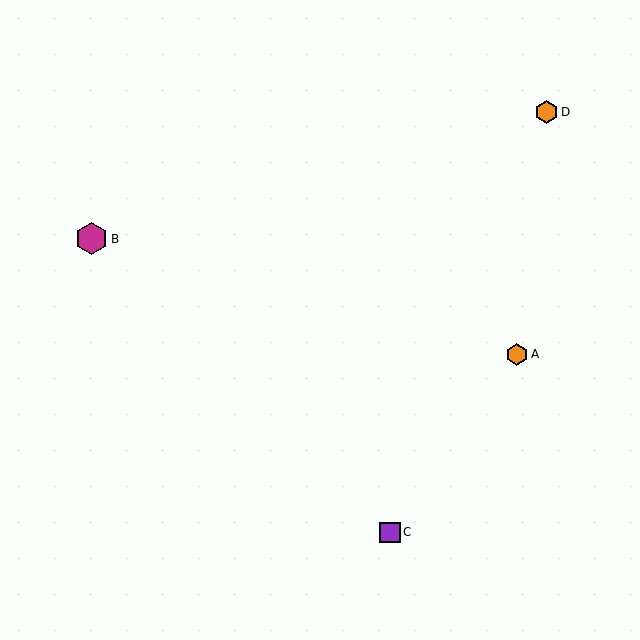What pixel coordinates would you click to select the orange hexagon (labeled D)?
Click at (547, 112) to select the orange hexagon D.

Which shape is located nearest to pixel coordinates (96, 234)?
The magenta hexagon (labeled B) at (92, 239) is nearest to that location.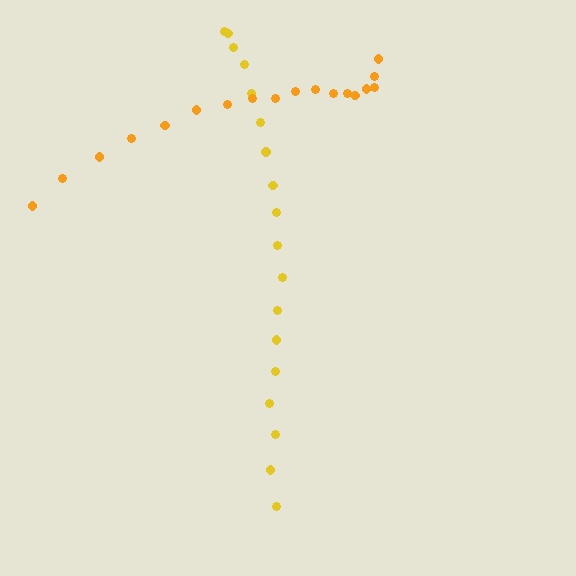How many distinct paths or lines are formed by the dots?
There are 2 distinct paths.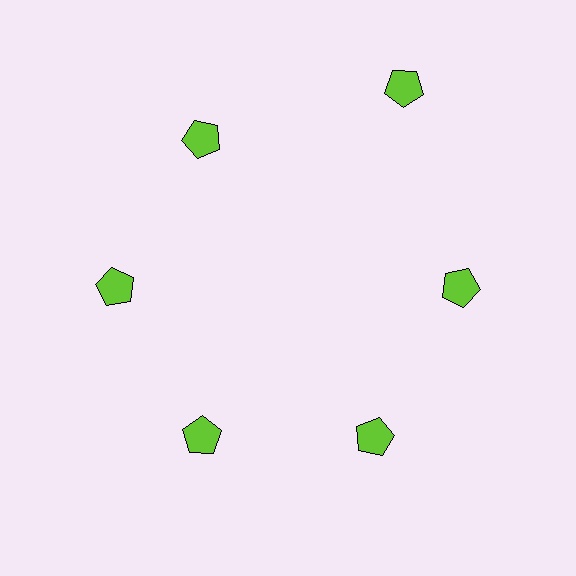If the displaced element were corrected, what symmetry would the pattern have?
It would have 6-fold rotational symmetry — the pattern would map onto itself every 60 degrees.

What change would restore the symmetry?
The symmetry would be restored by moving it inward, back onto the ring so that all 6 pentagons sit at equal angles and equal distance from the center.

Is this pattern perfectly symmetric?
No. The 6 lime pentagons are arranged in a ring, but one element near the 1 o'clock position is pushed outward from the center, breaking the 6-fold rotational symmetry.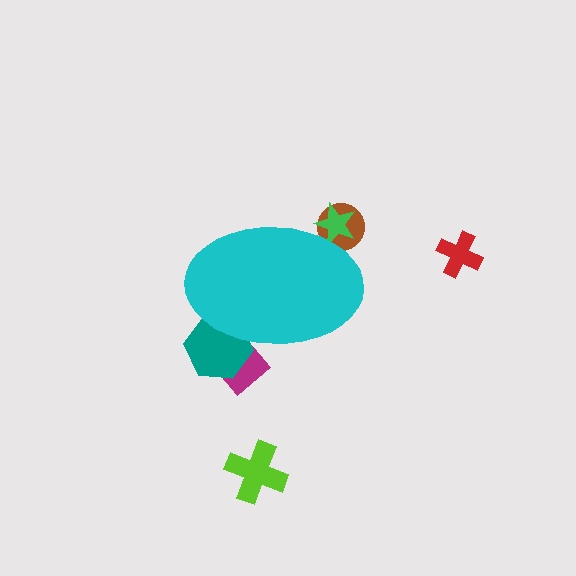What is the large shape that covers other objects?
A cyan ellipse.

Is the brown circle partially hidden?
Yes, the brown circle is partially hidden behind the cyan ellipse.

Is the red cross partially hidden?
No, the red cross is fully visible.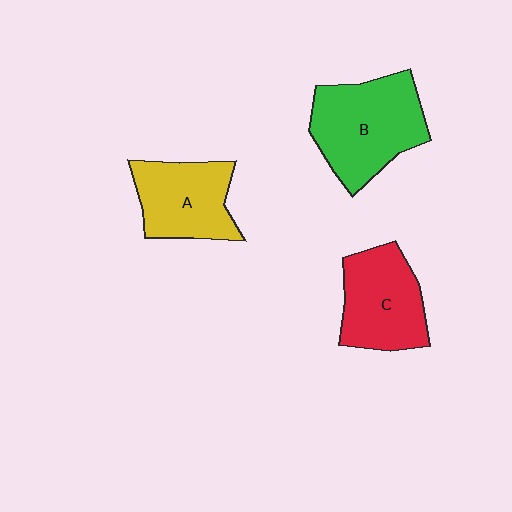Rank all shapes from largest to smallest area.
From largest to smallest: B (green), C (red), A (yellow).